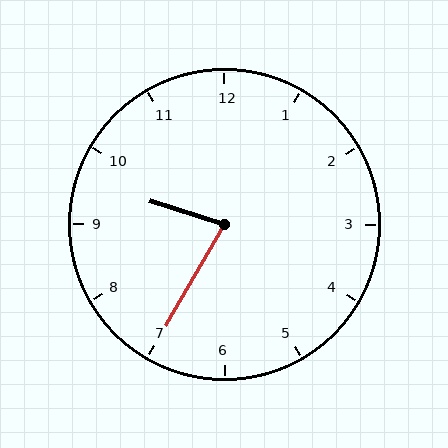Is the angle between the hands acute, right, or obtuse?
It is acute.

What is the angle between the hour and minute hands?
Approximately 78 degrees.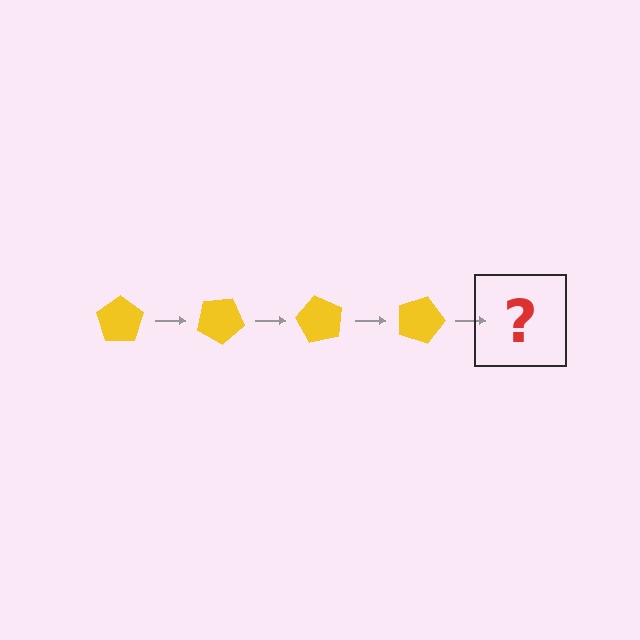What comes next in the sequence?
The next element should be a yellow pentagon rotated 120 degrees.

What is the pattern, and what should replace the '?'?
The pattern is that the pentagon rotates 30 degrees each step. The '?' should be a yellow pentagon rotated 120 degrees.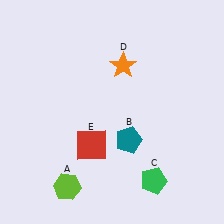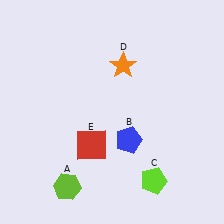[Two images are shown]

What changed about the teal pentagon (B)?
In Image 1, B is teal. In Image 2, it changed to blue.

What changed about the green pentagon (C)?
In Image 1, C is green. In Image 2, it changed to lime.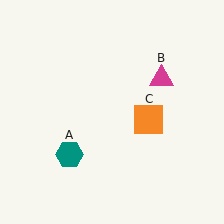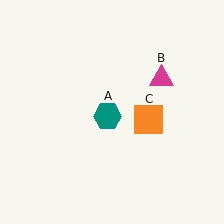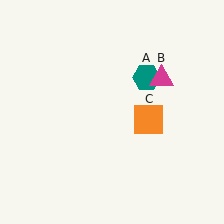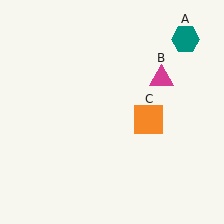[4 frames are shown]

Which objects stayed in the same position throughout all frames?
Magenta triangle (object B) and orange square (object C) remained stationary.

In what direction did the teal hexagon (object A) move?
The teal hexagon (object A) moved up and to the right.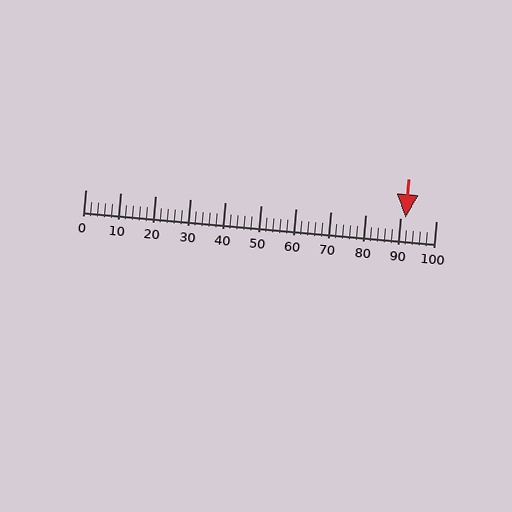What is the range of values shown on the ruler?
The ruler shows values from 0 to 100.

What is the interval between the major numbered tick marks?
The major tick marks are spaced 10 units apart.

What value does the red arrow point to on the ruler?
The red arrow points to approximately 91.